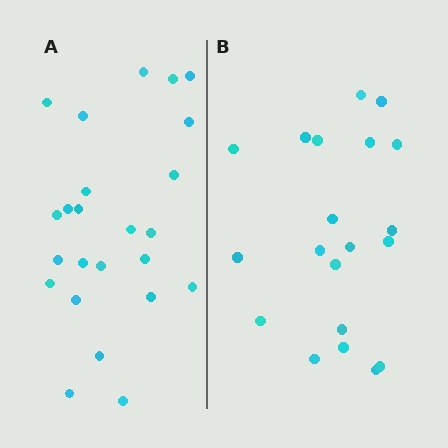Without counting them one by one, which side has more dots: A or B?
Region A (the left region) has more dots.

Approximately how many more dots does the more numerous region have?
Region A has about 4 more dots than region B.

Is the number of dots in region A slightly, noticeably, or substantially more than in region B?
Region A has only slightly more — the two regions are fairly close. The ratio is roughly 1.2 to 1.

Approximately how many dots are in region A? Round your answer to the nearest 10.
About 20 dots. (The exact count is 24, which rounds to 20.)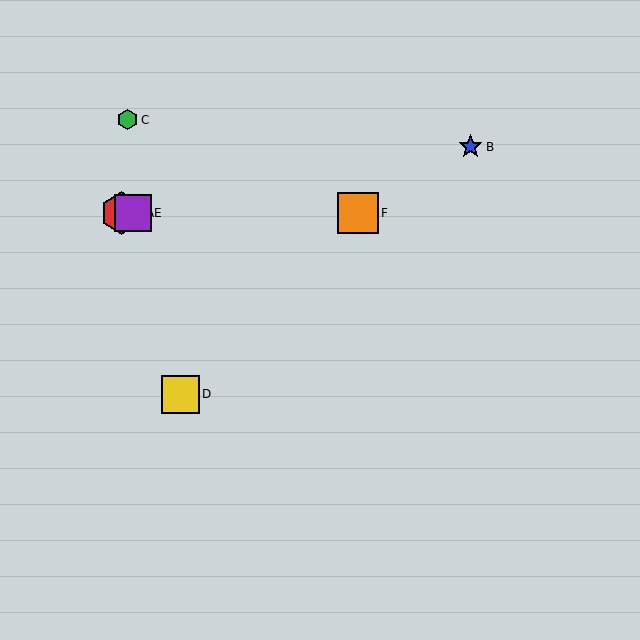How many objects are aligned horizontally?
3 objects (A, E, F) are aligned horizontally.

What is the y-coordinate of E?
Object E is at y≈213.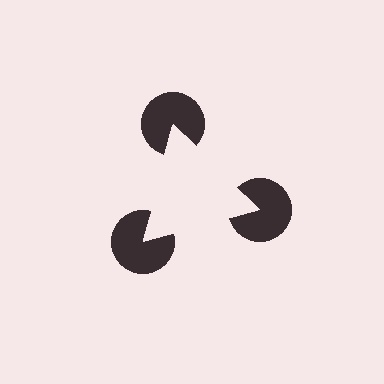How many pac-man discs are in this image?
There are 3 — one at each vertex of the illusory triangle.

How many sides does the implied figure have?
3 sides.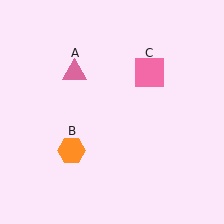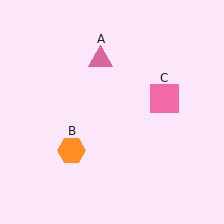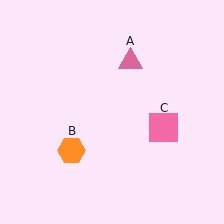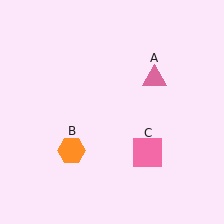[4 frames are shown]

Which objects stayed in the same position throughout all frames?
Orange hexagon (object B) remained stationary.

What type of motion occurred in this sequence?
The pink triangle (object A), pink square (object C) rotated clockwise around the center of the scene.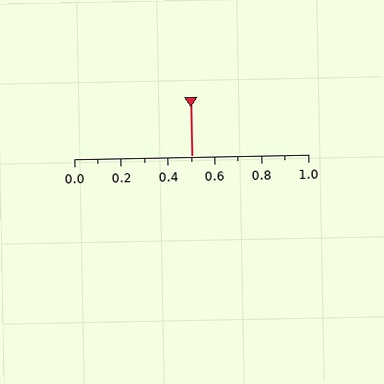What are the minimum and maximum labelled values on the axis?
The axis runs from 0.0 to 1.0.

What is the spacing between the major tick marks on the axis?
The major ticks are spaced 0.2 apart.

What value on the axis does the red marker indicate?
The marker indicates approximately 0.5.